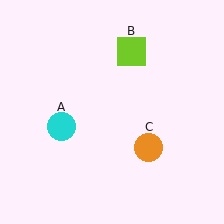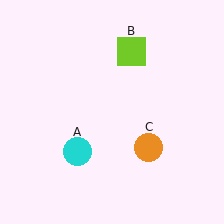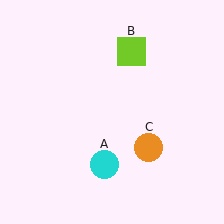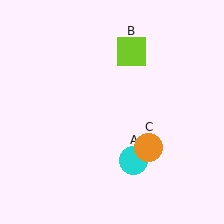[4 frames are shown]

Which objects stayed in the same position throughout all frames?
Lime square (object B) and orange circle (object C) remained stationary.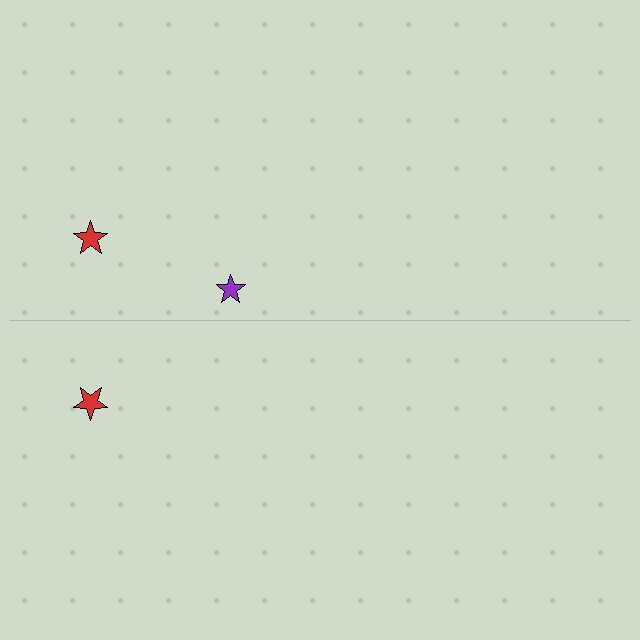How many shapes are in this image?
There are 3 shapes in this image.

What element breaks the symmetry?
A purple star is missing from the bottom side.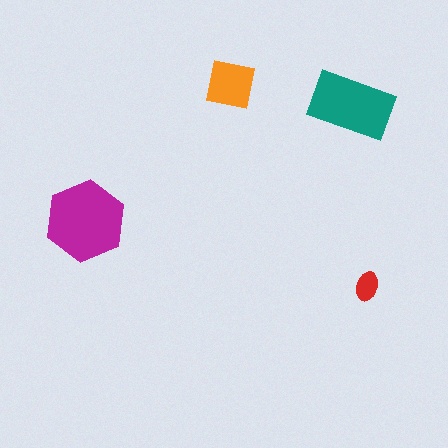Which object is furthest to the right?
The red ellipse is rightmost.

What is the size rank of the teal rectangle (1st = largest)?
2nd.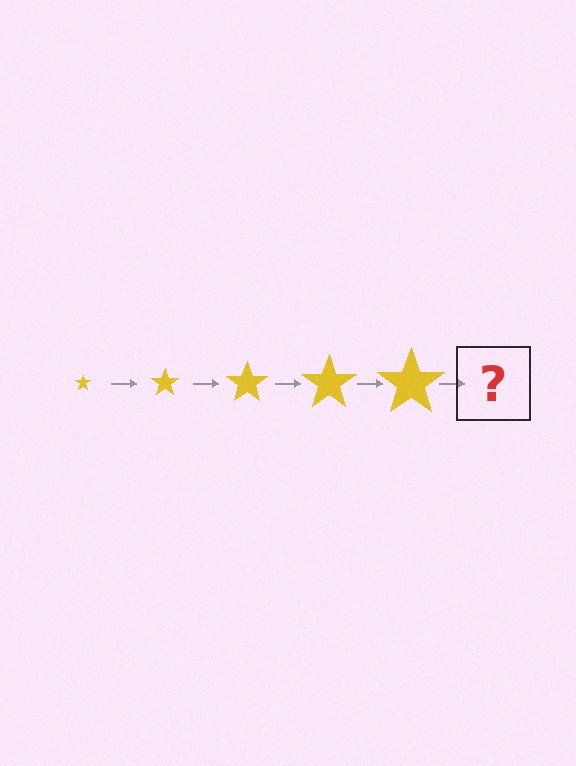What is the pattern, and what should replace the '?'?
The pattern is that the star gets progressively larger each step. The '?' should be a yellow star, larger than the previous one.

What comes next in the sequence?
The next element should be a yellow star, larger than the previous one.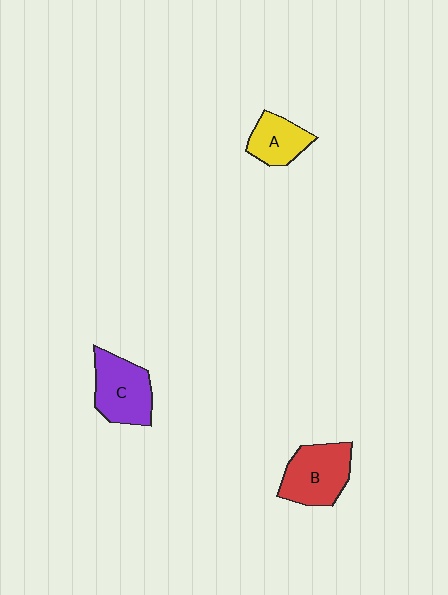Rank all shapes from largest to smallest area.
From largest to smallest: B (red), C (purple), A (yellow).